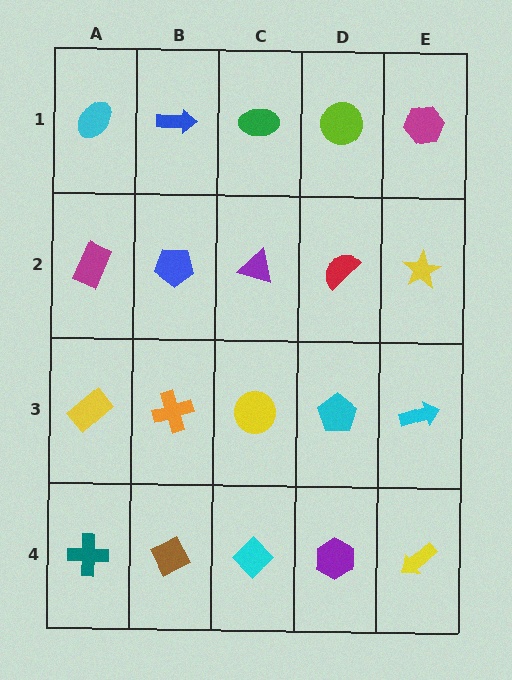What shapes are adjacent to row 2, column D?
A lime circle (row 1, column D), a cyan pentagon (row 3, column D), a purple triangle (row 2, column C), a yellow star (row 2, column E).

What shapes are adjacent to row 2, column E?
A magenta hexagon (row 1, column E), a cyan arrow (row 3, column E), a red semicircle (row 2, column D).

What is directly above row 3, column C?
A purple triangle.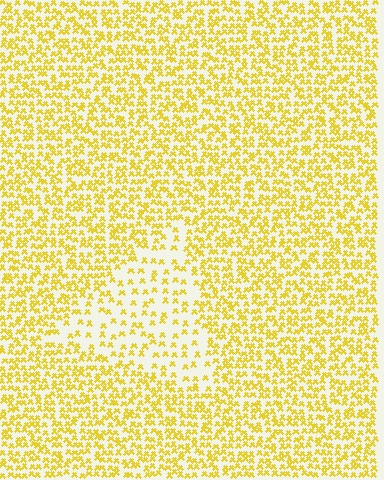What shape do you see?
I see a triangle.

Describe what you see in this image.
The image contains small yellow elements arranged at two different densities. A triangle-shaped region is visible where the elements are less densely packed than the surrounding area.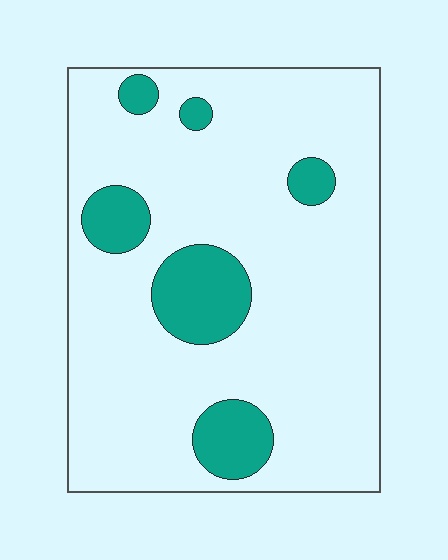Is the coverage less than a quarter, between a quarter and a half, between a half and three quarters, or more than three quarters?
Less than a quarter.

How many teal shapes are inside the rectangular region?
6.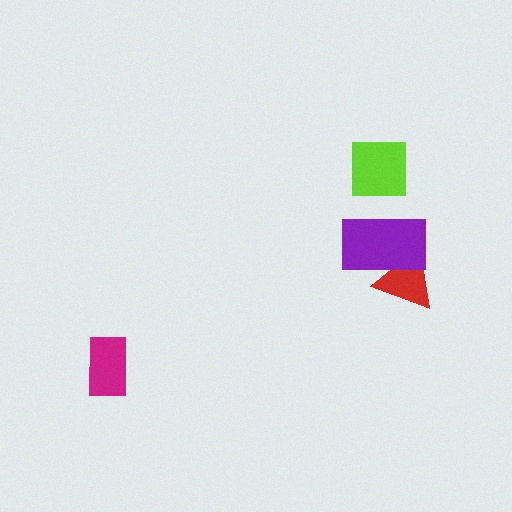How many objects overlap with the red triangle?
1 object overlaps with the red triangle.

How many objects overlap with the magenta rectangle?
0 objects overlap with the magenta rectangle.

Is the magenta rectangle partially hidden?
No, no other shape covers it.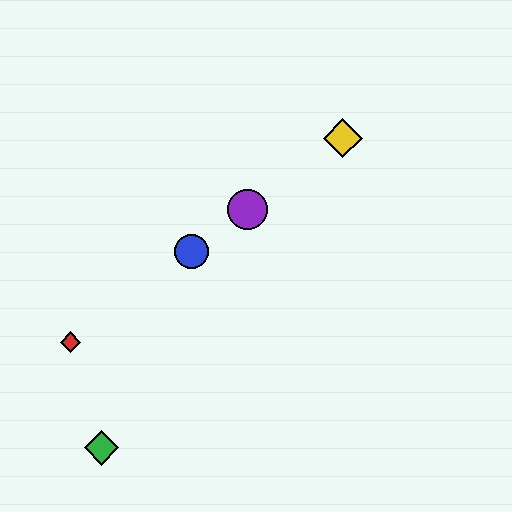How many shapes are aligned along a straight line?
4 shapes (the red diamond, the blue circle, the yellow diamond, the purple circle) are aligned along a straight line.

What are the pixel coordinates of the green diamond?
The green diamond is at (101, 448).